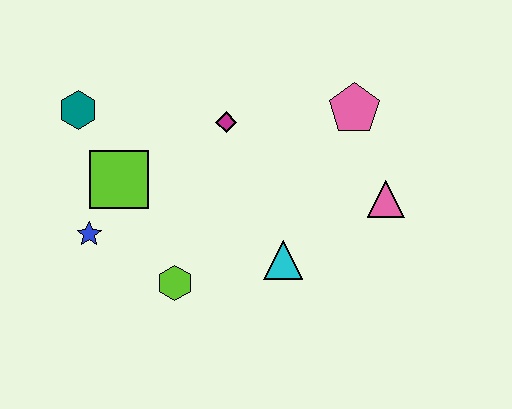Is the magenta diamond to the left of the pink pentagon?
Yes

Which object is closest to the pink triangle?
The pink pentagon is closest to the pink triangle.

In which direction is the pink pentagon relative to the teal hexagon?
The pink pentagon is to the right of the teal hexagon.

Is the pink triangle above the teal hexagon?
No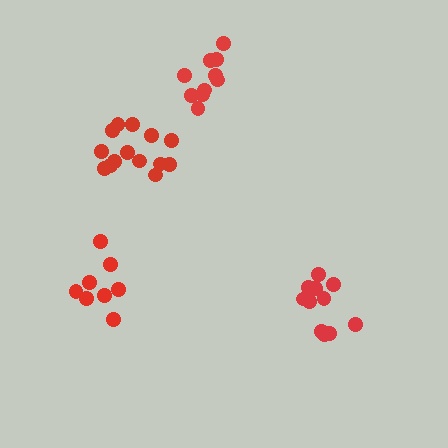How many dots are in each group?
Group 1: 10 dots, Group 2: 11 dots, Group 3: 14 dots, Group 4: 8 dots (43 total).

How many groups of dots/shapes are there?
There are 4 groups.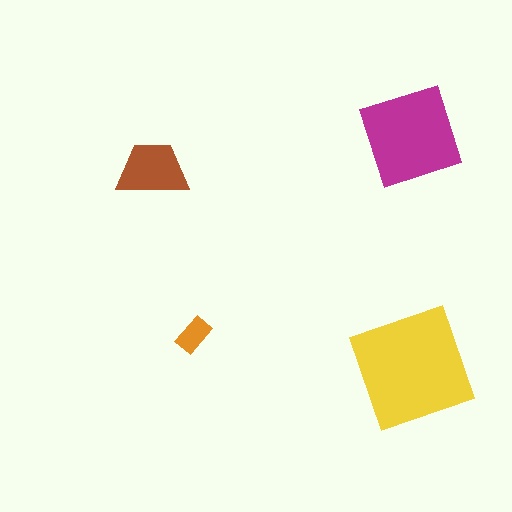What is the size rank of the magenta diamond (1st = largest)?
2nd.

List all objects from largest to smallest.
The yellow square, the magenta diamond, the brown trapezoid, the orange rectangle.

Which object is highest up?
The magenta diamond is topmost.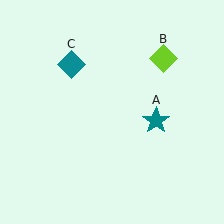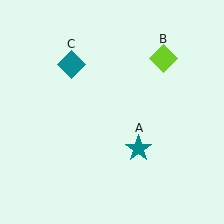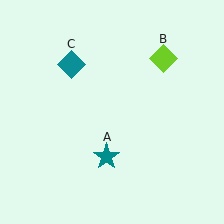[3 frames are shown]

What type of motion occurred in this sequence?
The teal star (object A) rotated clockwise around the center of the scene.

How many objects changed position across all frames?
1 object changed position: teal star (object A).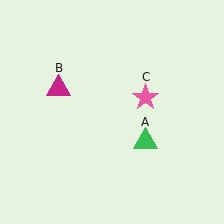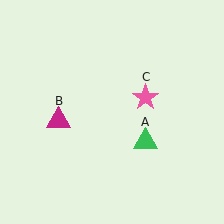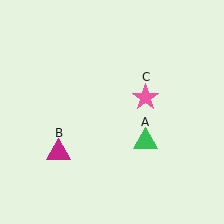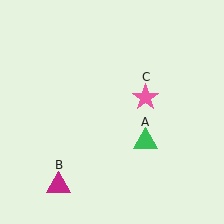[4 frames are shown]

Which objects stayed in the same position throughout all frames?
Green triangle (object A) and pink star (object C) remained stationary.